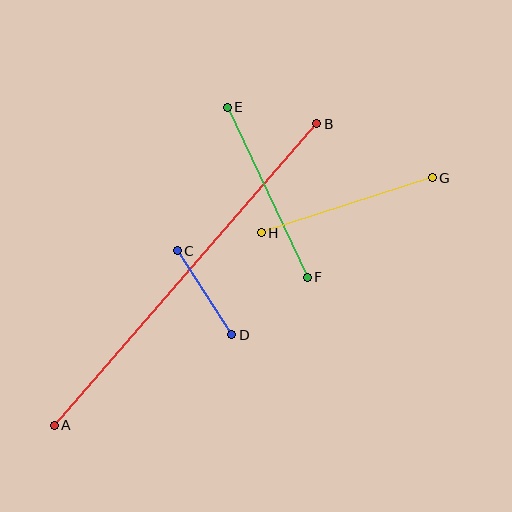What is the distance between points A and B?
The distance is approximately 400 pixels.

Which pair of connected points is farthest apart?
Points A and B are farthest apart.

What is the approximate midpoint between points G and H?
The midpoint is at approximately (347, 205) pixels.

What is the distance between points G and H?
The distance is approximately 179 pixels.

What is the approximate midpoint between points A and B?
The midpoint is at approximately (185, 275) pixels.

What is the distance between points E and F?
The distance is approximately 188 pixels.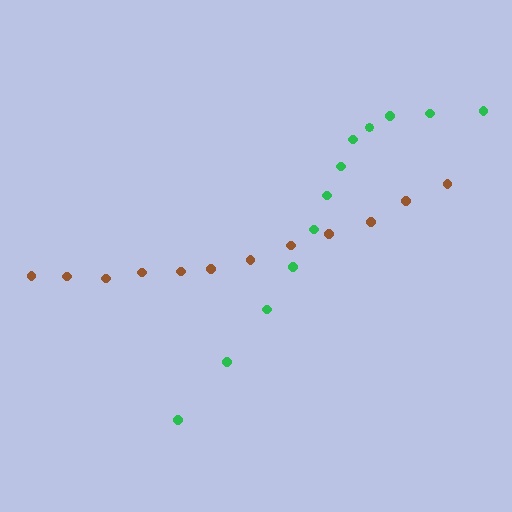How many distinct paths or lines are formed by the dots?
There are 2 distinct paths.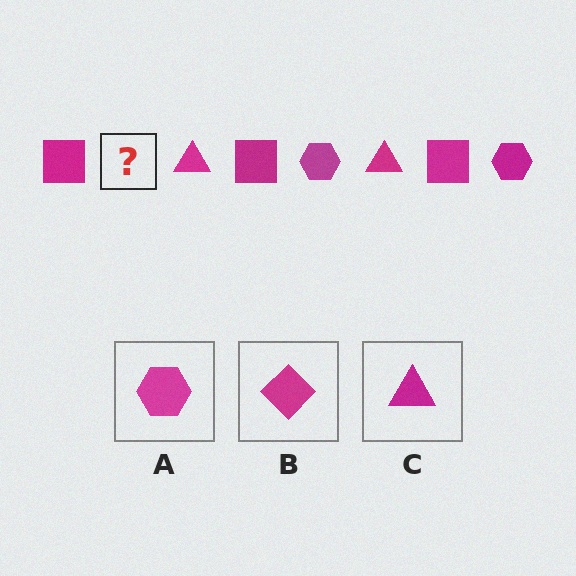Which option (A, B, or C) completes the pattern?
A.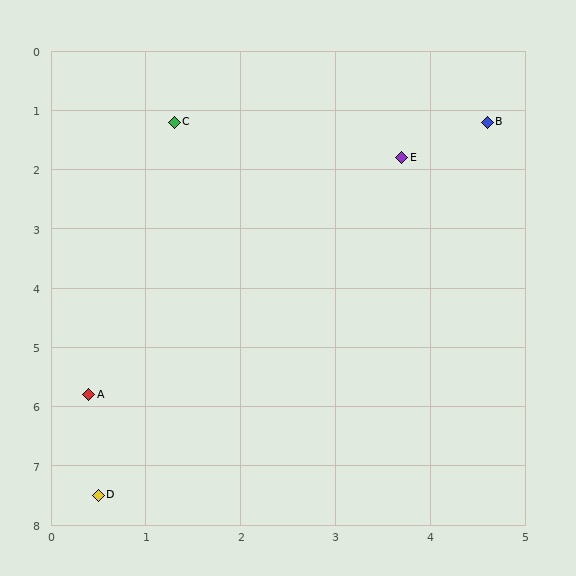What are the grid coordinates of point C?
Point C is at approximately (1.3, 1.2).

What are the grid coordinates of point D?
Point D is at approximately (0.5, 7.5).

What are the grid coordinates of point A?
Point A is at approximately (0.4, 5.8).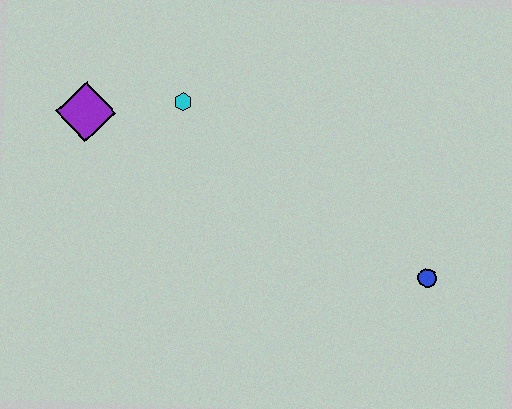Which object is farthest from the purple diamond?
The blue circle is farthest from the purple diamond.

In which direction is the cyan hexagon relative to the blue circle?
The cyan hexagon is to the left of the blue circle.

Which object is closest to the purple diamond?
The cyan hexagon is closest to the purple diamond.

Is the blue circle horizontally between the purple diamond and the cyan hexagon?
No